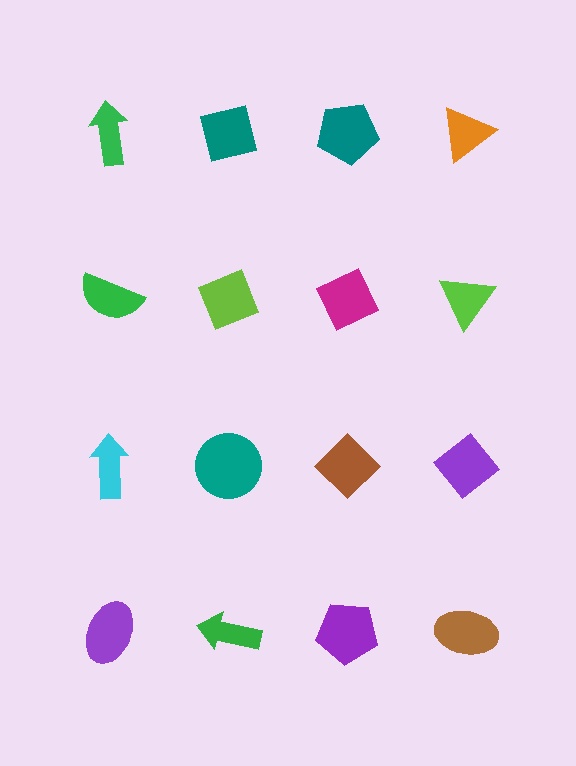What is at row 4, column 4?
A brown ellipse.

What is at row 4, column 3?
A purple pentagon.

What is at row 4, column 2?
A green arrow.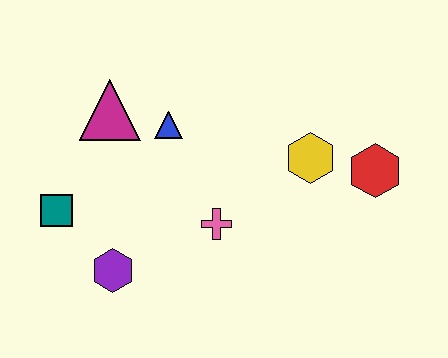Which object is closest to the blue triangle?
The magenta triangle is closest to the blue triangle.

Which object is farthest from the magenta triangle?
The red hexagon is farthest from the magenta triangle.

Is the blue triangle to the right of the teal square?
Yes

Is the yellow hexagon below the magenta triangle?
Yes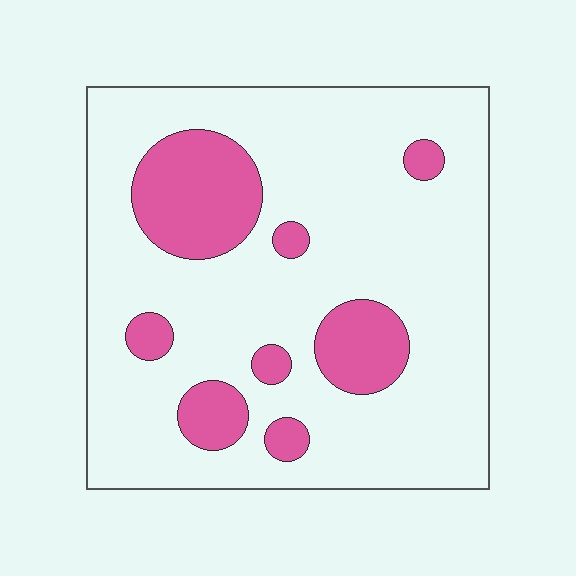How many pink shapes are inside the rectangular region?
8.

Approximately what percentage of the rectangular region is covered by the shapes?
Approximately 20%.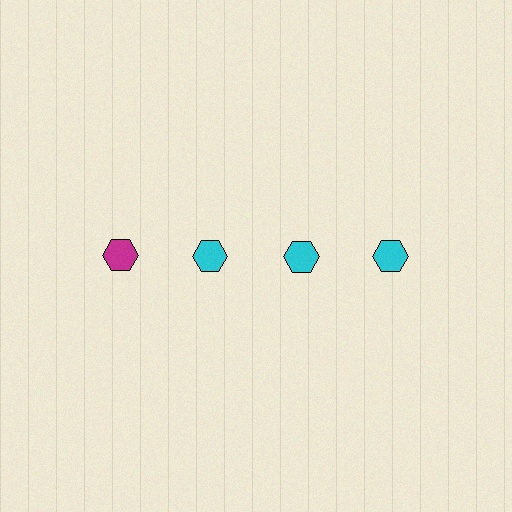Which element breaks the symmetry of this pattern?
The magenta hexagon in the top row, leftmost column breaks the symmetry. All other shapes are cyan hexagons.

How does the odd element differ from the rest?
It has a different color: magenta instead of cyan.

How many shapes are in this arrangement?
There are 4 shapes arranged in a grid pattern.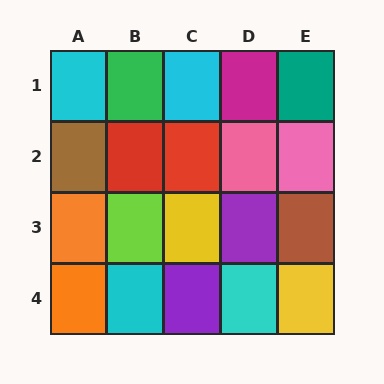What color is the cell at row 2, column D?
Pink.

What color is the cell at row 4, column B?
Cyan.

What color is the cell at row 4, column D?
Cyan.